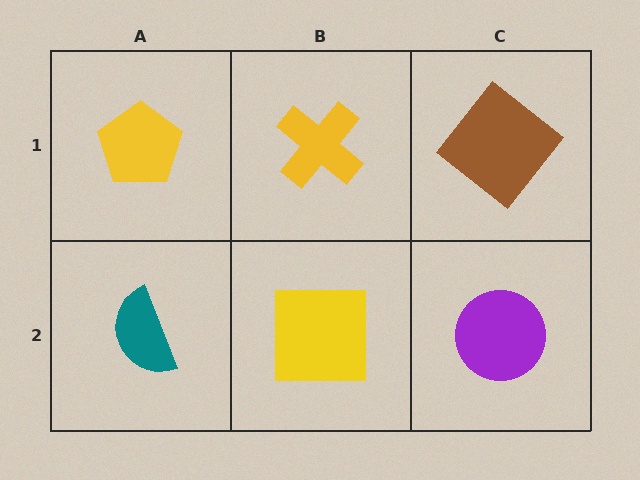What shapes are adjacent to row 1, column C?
A purple circle (row 2, column C), a yellow cross (row 1, column B).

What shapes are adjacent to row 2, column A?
A yellow pentagon (row 1, column A), a yellow square (row 2, column B).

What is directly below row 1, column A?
A teal semicircle.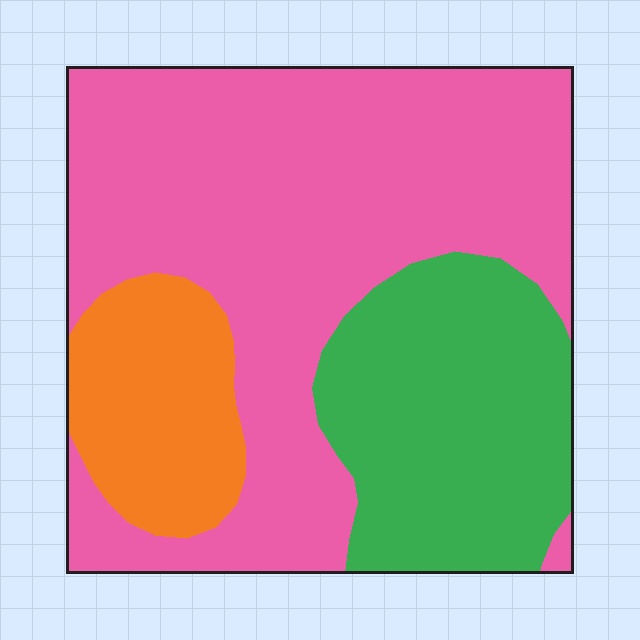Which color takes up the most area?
Pink, at roughly 60%.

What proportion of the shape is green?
Green covers about 25% of the shape.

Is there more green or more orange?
Green.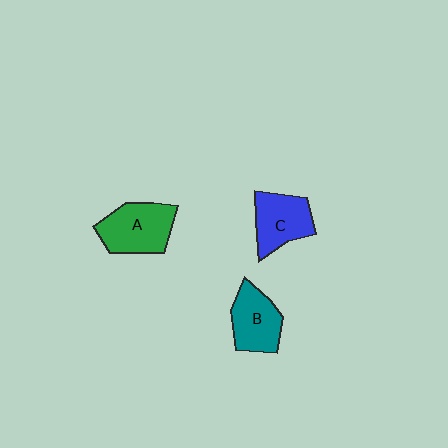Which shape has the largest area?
Shape A (green).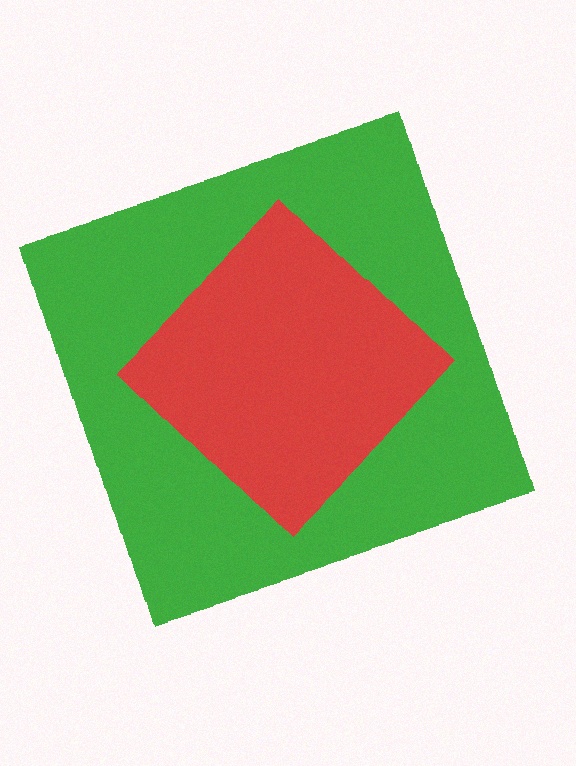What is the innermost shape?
The red diamond.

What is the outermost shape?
The green square.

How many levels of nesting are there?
2.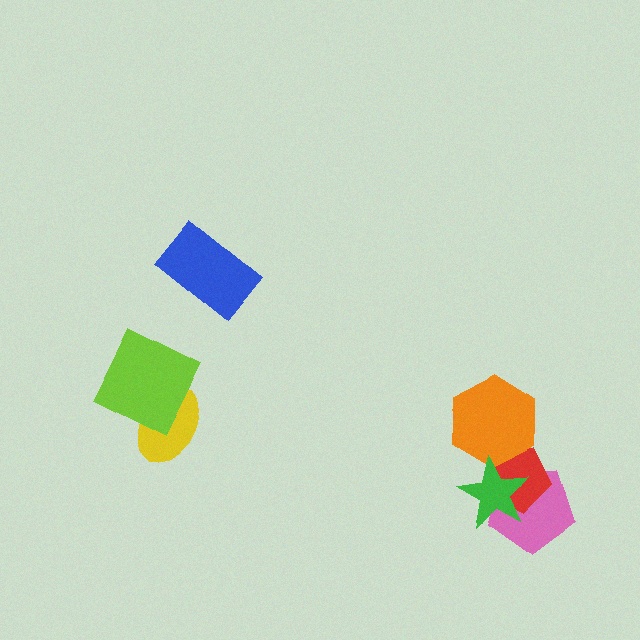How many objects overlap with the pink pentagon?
2 objects overlap with the pink pentagon.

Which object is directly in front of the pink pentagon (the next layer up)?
The red pentagon is directly in front of the pink pentagon.